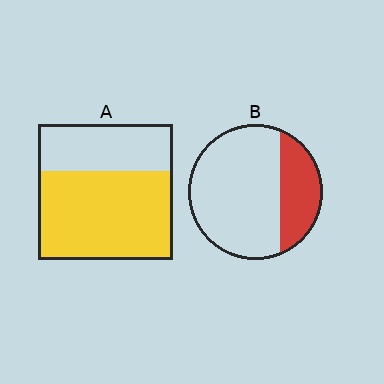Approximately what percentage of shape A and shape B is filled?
A is approximately 65% and B is approximately 25%.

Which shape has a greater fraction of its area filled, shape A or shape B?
Shape A.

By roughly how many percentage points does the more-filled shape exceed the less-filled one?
By roughly 40 percentage points (A over B).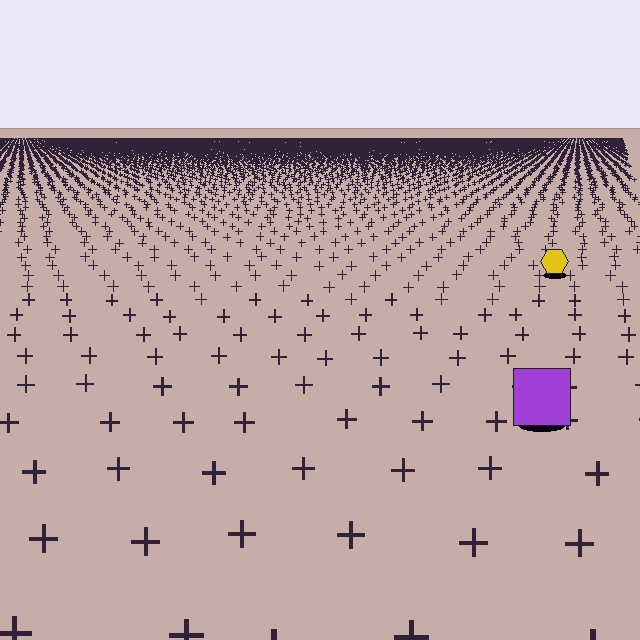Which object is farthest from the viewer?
The yellow hexagon is farthest from the viewer. It appears smaller and the ground texture around it is denser.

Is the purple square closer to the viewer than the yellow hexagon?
Yes. The purple square is closer — you can tell from the texture gradient: the ground texture is coarser near it.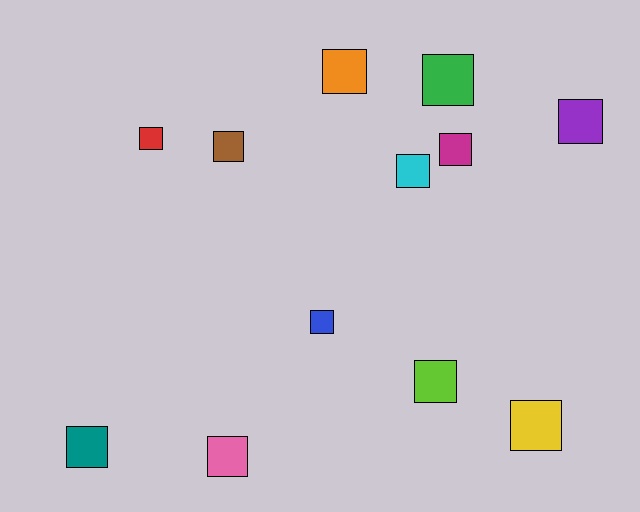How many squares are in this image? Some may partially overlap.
There are 12 squares.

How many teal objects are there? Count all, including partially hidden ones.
There is 1 teal object.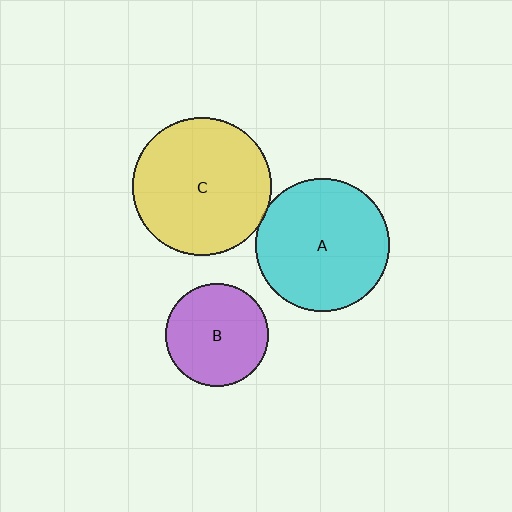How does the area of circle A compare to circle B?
Approximately 1.7 times.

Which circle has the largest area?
Circle C (yellow).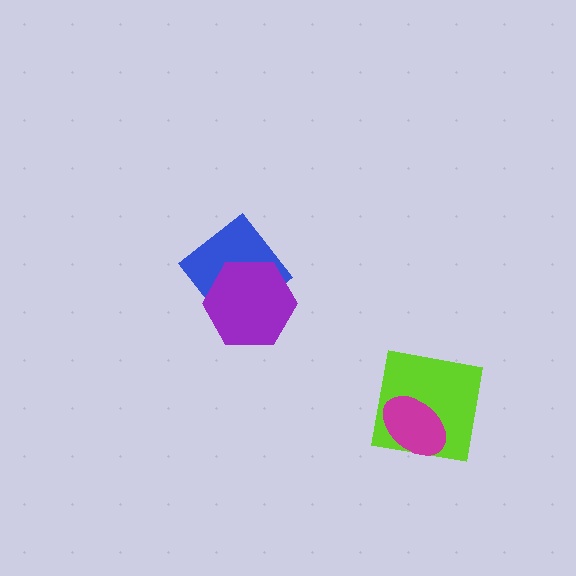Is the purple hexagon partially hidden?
No, no other shape covers it.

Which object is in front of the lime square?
The magenta ellipse is in front of the lime square.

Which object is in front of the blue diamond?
The purple hexagon is in front of the blue diamond.